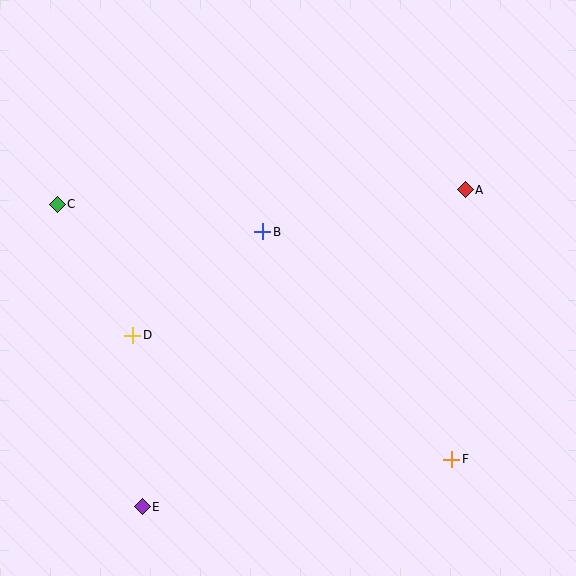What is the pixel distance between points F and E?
The distance between F and E is 313 pixels.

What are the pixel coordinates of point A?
Point A is at (465, 190).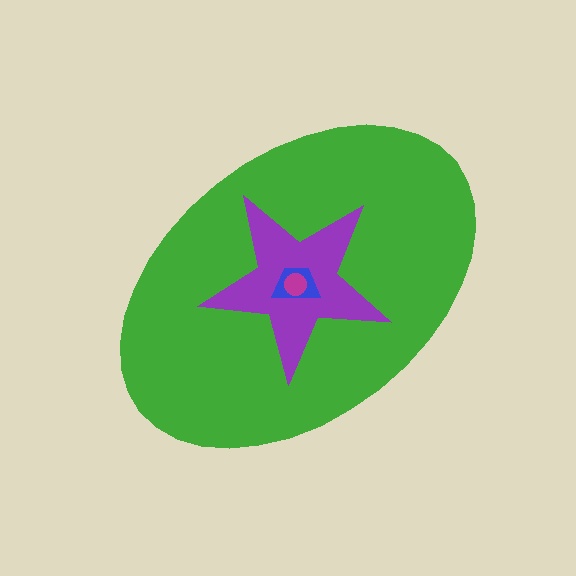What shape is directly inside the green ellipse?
The purple star.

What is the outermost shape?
The green ellipse.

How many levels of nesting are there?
4.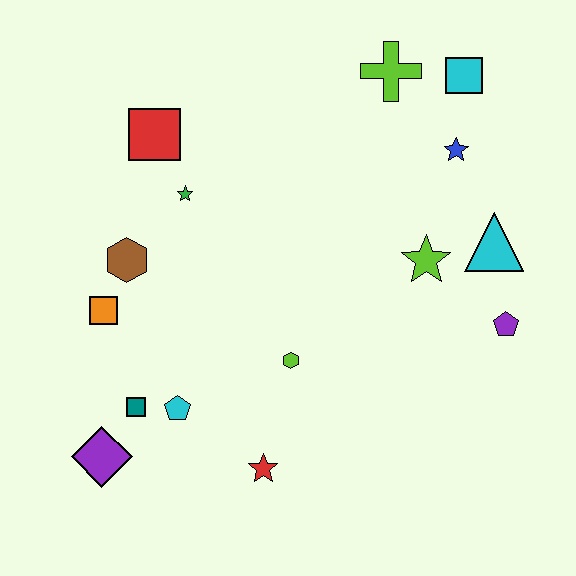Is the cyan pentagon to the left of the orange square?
No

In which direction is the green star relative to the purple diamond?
The green star is above the purple diamond.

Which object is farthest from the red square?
The purple pentagon is farthest from the red square.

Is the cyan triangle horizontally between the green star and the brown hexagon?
No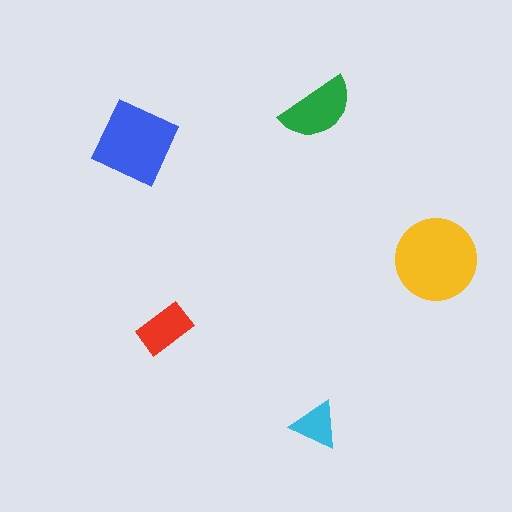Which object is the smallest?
The cyan triangle.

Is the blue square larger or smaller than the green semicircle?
Larger.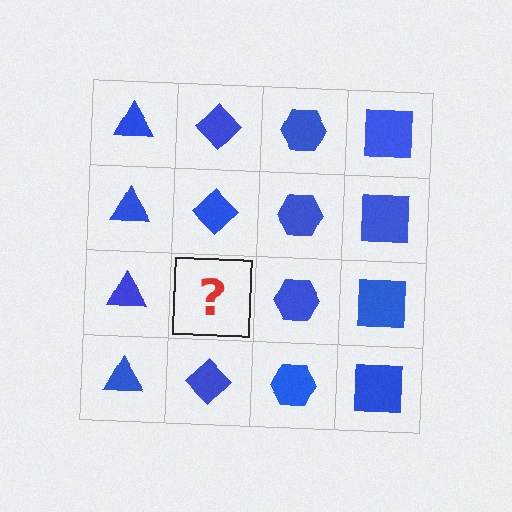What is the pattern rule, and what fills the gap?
The rule is that each column has a consistent shape. The gap should be filled with a blue diamond.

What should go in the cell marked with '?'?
The missing cell should contain a blue diamond.